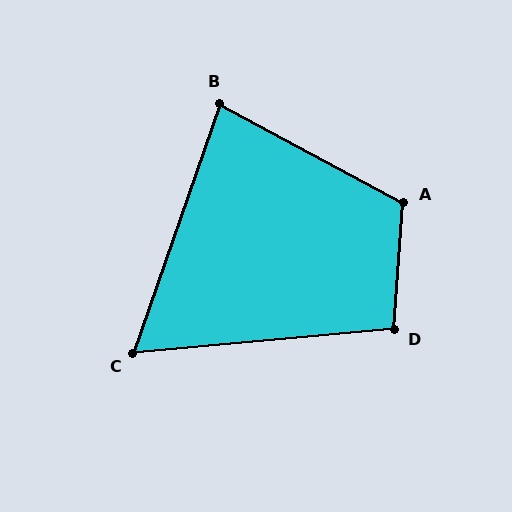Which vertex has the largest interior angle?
A, at approximately 114 degrees.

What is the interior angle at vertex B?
Approximately 81 degrees (acute).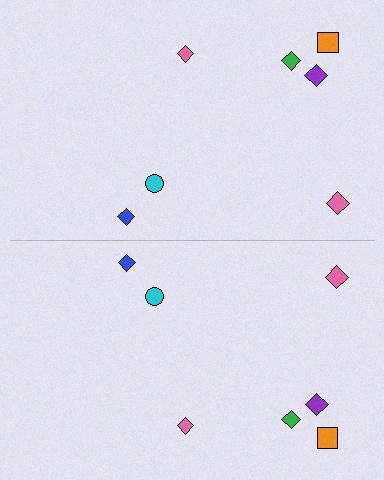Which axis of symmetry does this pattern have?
The pattern has a horizontal axis of symmetry running through the center of the image.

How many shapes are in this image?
There are 14 shapes in this image.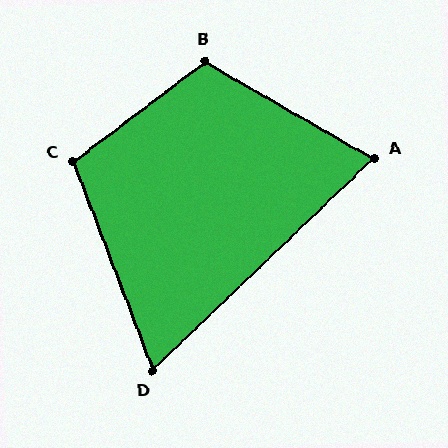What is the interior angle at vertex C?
Approximately 106 degrees (obtuse).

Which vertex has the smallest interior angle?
D, at approximately 67 degrees.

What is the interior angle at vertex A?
Approximately 74 degrees (acute).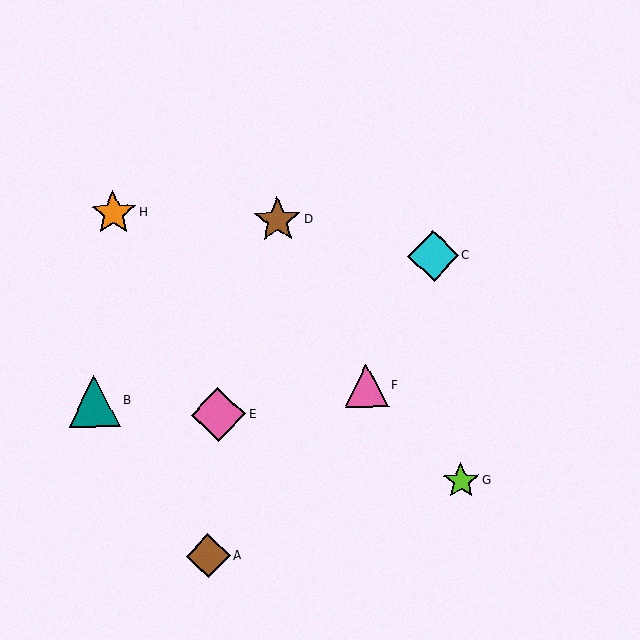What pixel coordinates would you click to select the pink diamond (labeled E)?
Click at (218, 415) to select the pink diamond E.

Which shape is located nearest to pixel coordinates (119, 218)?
The orange star (labeled H) at (113, 213) is nearest to that location.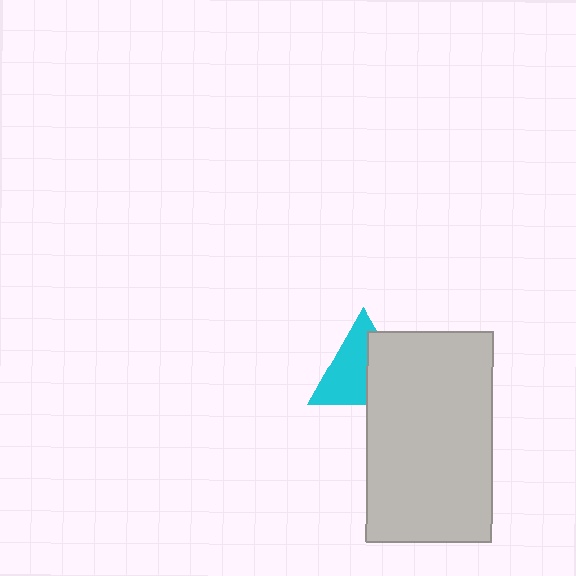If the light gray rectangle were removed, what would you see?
You would see the complete cyan triangle.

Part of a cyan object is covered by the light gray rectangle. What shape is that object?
It is a triangle.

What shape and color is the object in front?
The object in front is a light gray rectangle.